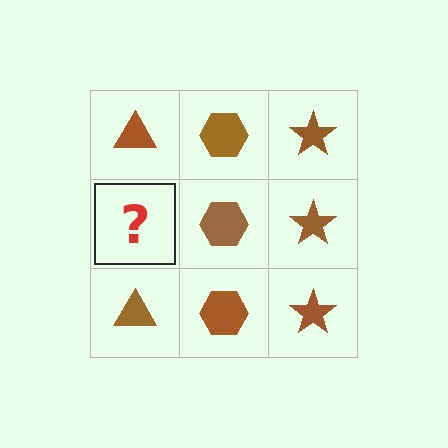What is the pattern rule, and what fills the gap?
The rule is that each column has a consistent shape. The gap should be filled with a brown triangle.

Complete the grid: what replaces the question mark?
The question mark should be replaced with a brown triangle.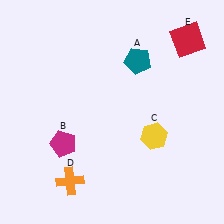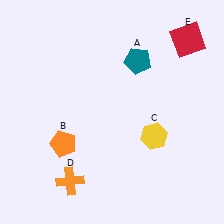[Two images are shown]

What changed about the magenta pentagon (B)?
In Image 1, B is magenta. In Image 2, it changed to orange.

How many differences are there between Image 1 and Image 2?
There is 1 difference between the two images.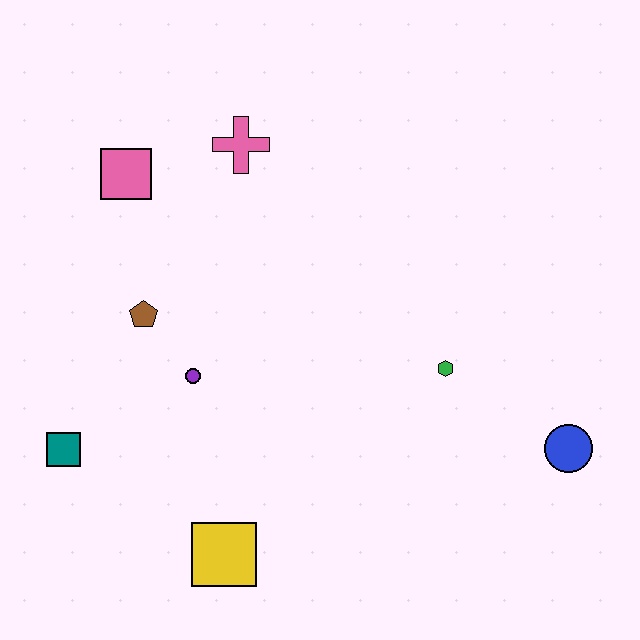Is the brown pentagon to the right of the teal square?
Yes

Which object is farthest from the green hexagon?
The teal square is farthest from the green hexagon.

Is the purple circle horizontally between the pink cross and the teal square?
Yes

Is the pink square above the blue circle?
Yes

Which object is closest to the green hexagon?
The blue circle is closest to the green hexagon.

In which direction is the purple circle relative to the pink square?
The purple circle is below the pink square.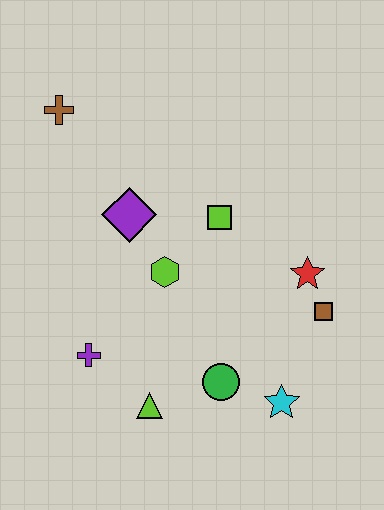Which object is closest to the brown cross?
The purple diamond is closest to the brown cross.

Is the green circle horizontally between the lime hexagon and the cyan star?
Yes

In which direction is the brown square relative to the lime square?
The brown square is to the right of the lime square.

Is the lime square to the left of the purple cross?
No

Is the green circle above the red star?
No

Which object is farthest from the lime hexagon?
The brown cross is farthest from the lime hexagon.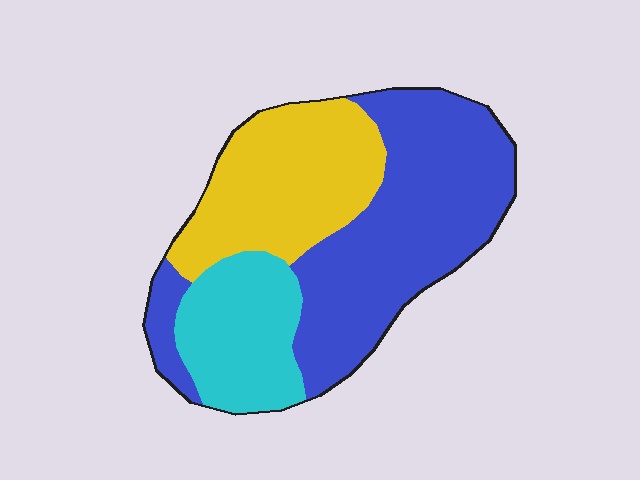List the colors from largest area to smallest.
From largest to smallest: blue, yellow, cyan.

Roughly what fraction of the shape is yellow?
Yellow takes up between a quarter and a half of the shape.